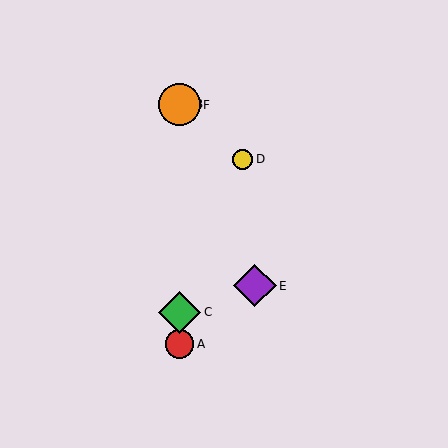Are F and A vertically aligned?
Yes, both are at x≈180.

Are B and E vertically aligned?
No, B is at x≈180 and E is at x≈255.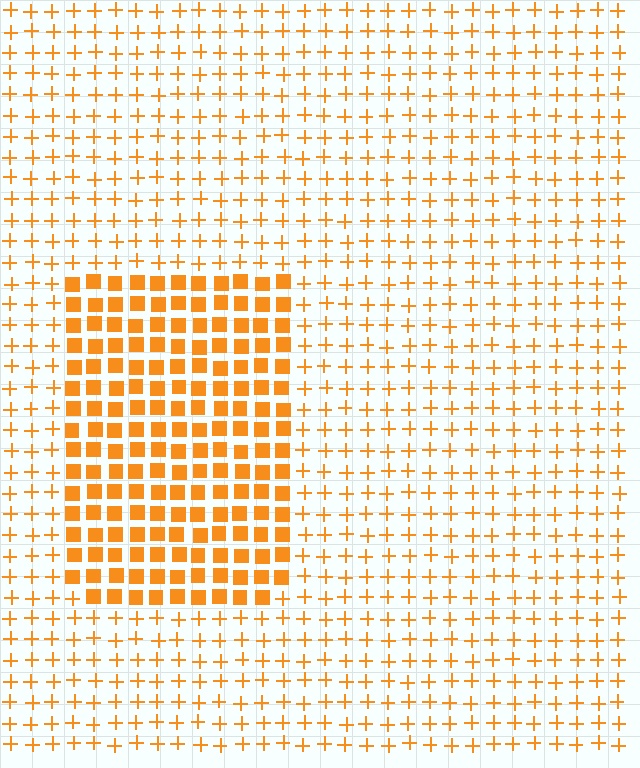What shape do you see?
I see a rectangle.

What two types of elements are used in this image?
The image uses squares inside the rectangle region and plus signs outside it.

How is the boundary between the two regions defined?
The boundary is defined by a change in element shape: squares inside vs. plus signs outside. All elements share the same color and spacing.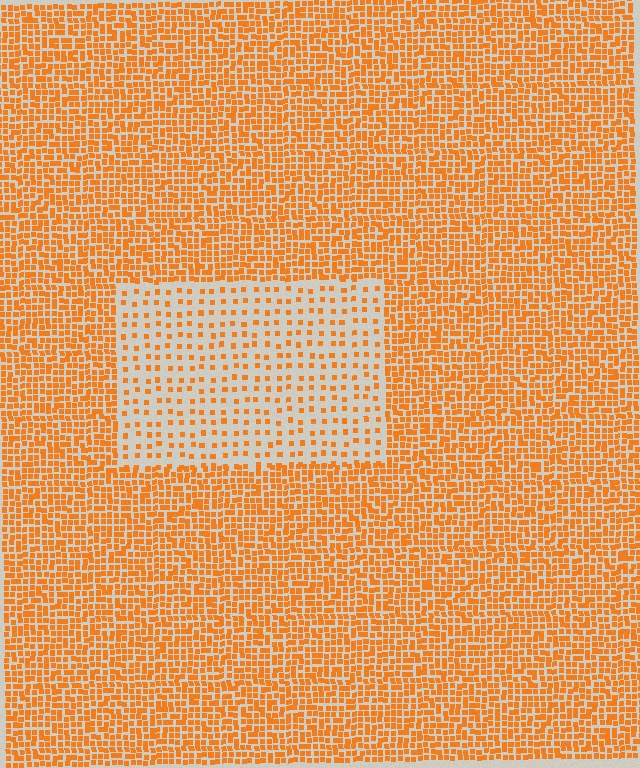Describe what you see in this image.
The image contains small orange elements arranged at two different densities. A rectangle-shaped region is visible where the elements are less densely packed than the surrounding area.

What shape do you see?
I see a rectangle.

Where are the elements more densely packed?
The elements are more densely packed outside the rectangle boundary.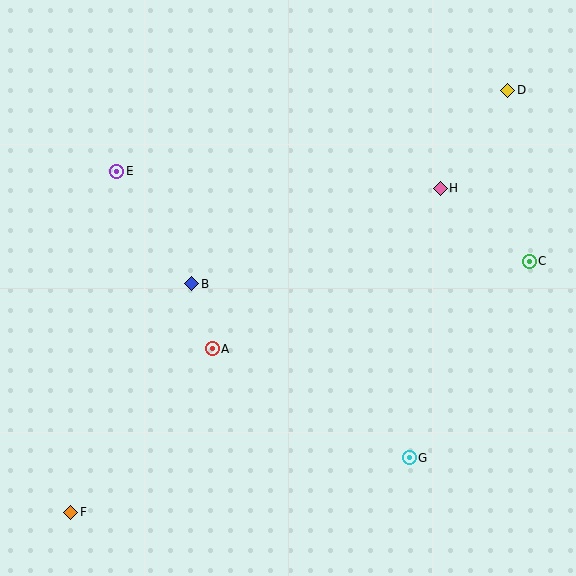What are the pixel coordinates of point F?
Point F is at (70, 512).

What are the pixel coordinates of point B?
Point B is at (192, 284).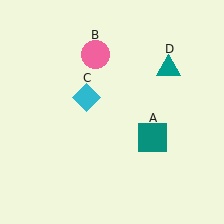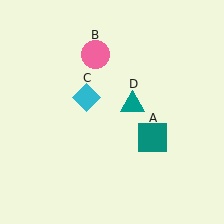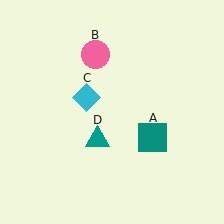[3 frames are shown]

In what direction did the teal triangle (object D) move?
The teal triangle (object D) moved down and to the left.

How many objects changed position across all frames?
1 object changed position: teal triangle (object D).